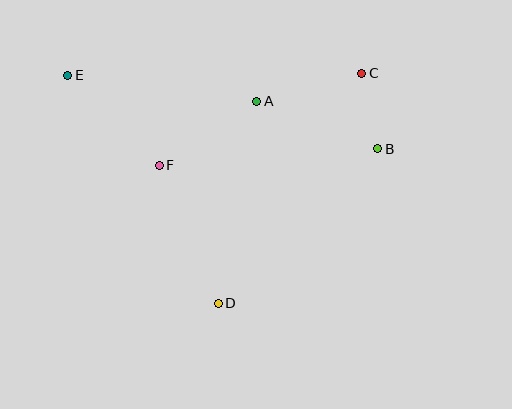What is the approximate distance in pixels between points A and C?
The distance between A and C is approximately 108 pixels.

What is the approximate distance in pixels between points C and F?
The distance between C and F is approximately 222 pixels.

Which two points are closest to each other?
Points B and C are closest to each other.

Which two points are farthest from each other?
Points B and E are farthest from each other.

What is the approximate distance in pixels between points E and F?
The distance between E and F is approximately 128 pixels.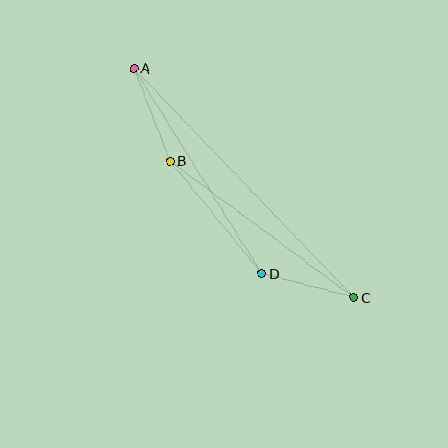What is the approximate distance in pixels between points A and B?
The distance between A and B is approximately 99 pixels.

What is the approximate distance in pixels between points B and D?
The distance between B and D is approximately 145 pixels.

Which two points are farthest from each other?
Points A and C are farthest from each other.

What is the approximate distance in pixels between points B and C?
The distance between B and C is approximately 229 pixels.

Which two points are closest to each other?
Points C and D are closest to each other.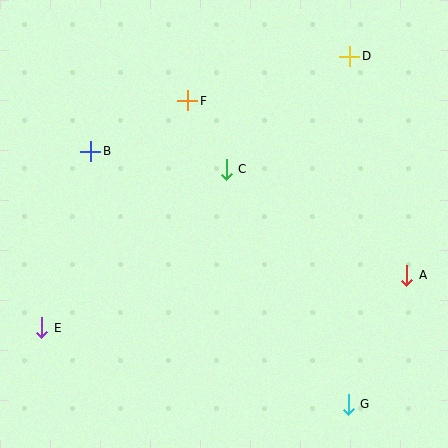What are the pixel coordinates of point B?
Point B is at (91, 151).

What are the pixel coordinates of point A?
Point A is at (407, 275).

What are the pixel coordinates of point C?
Point C is at (226, 169).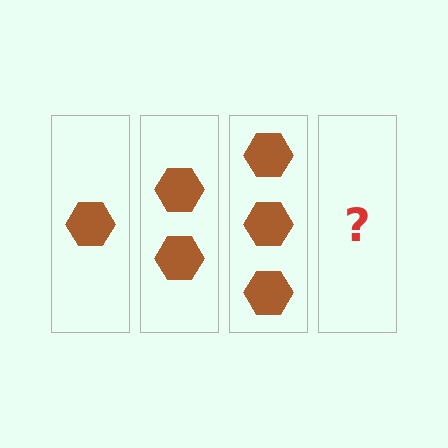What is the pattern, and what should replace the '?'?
The pattern is that each step adds one more hexagon. The '?' should be 4 hexagons.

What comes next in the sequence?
The next element should be 4 hexagons.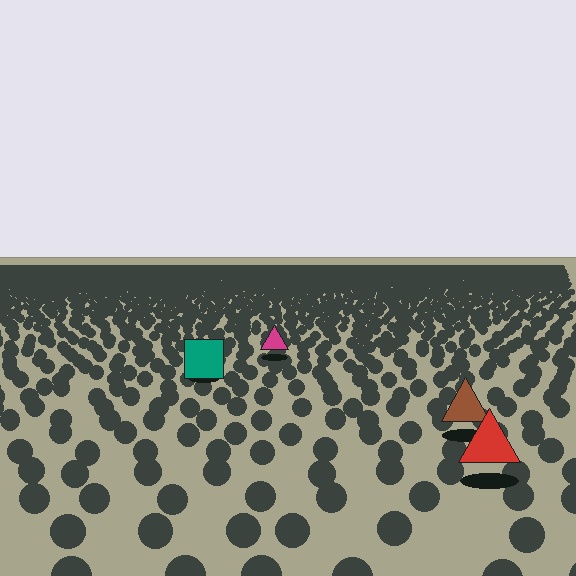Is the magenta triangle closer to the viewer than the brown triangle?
No. The brown triangle is closer — you can tell from the texture gradient: the ground texture is coarser near it.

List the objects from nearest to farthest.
From nearest to farthest: the red triangle, the brown triangle, the teal square, the magenta triangle.